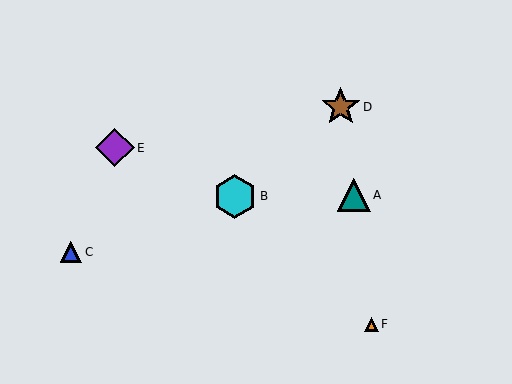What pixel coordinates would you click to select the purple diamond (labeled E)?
Click at (115, 148) to select the purple diamond E.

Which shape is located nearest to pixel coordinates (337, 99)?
The brown star (labeled D) at (341, 107) is nearest to that location.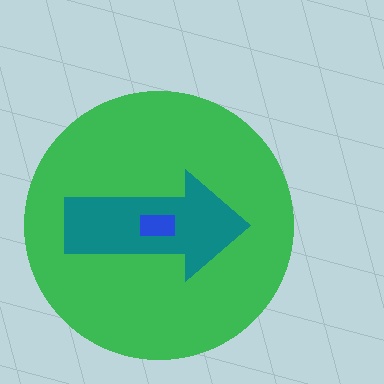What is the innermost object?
The blue rectangle.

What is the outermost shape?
The green circle.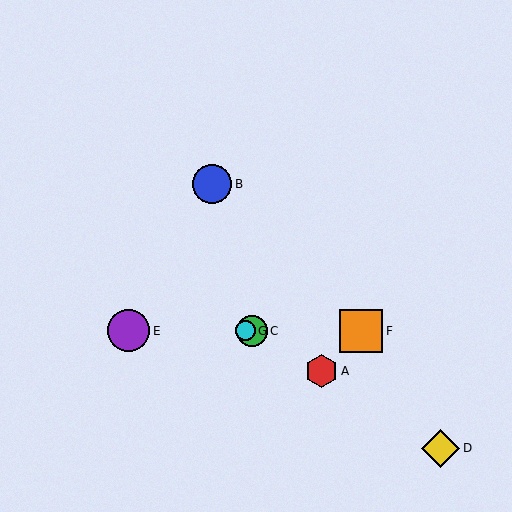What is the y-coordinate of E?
Object E is at y≈331.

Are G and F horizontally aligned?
Yes, both are at y≈331.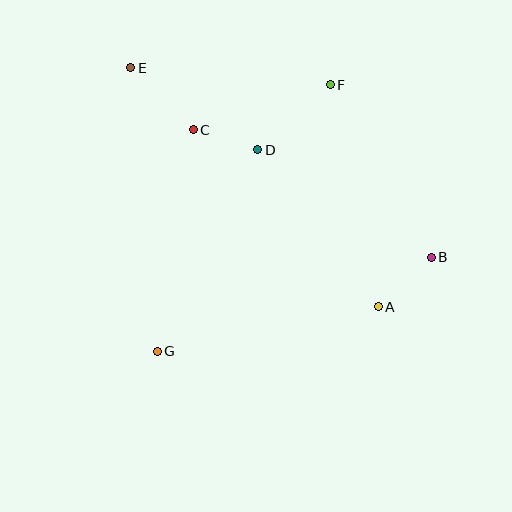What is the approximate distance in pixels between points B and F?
The distance between B and F is approximately 200 pixels.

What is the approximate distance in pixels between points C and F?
The distance between C and F is approximately 144 pixels.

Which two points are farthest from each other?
Points B and E are farthest from each other.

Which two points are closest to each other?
Points C and D are closest to each other.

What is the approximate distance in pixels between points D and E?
The distance between D and E is approximately 151 pixels.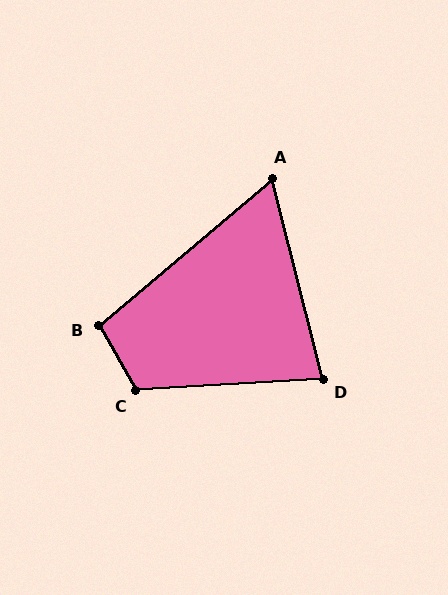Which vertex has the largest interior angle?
C, at approximately 116 degrees.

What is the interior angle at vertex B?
Approximately 101 degrees (obtuse).